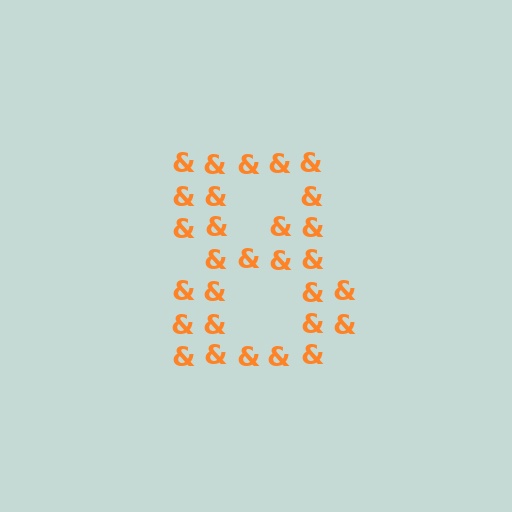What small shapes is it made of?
It is made of small ampersands.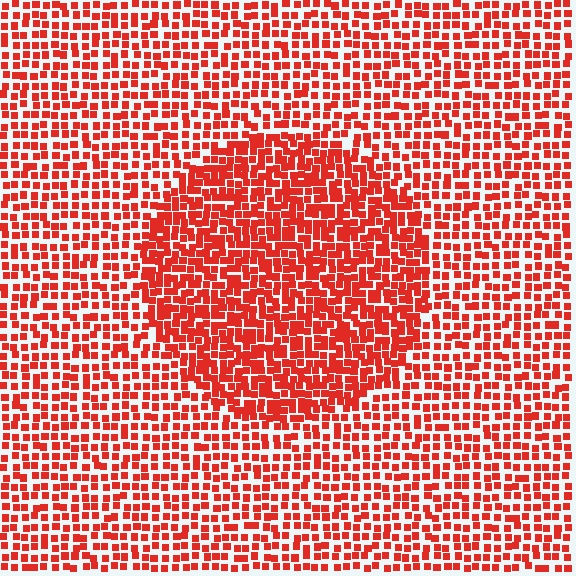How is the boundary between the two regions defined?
The boundary is defined by a change in element density (approximately 1.7x ratio). All elements are the same color, size, and shape.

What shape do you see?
I see a circle.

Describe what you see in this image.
The image contains small red elements arranged at two different densities. A circle-shaped region is visible where the elements are more densely packed than the surrounding area.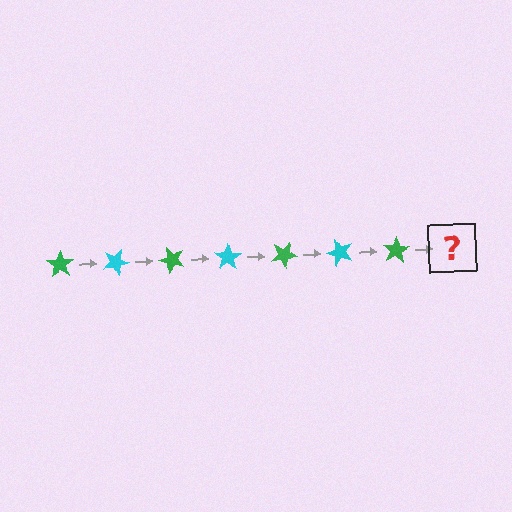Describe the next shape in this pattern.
It should be a cyan star, rotated 175 degrees from the start.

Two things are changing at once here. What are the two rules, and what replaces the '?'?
The two rules are that it rotates 25 degrees each step and the color cycles through green and cyan. The '?' should be a cyan star, rotated 175 degrees from the start.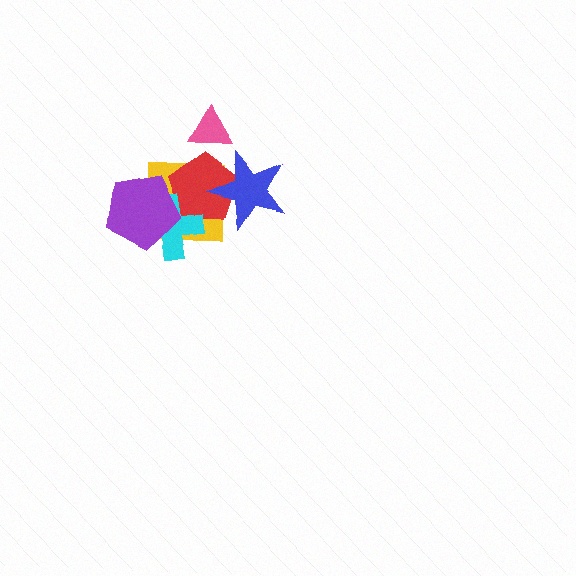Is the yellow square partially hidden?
Yes, it is partially covered by another shape.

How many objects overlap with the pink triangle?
0 objects overlap with the pink triangle.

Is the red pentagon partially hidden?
Yes, it is partially covered by another shape.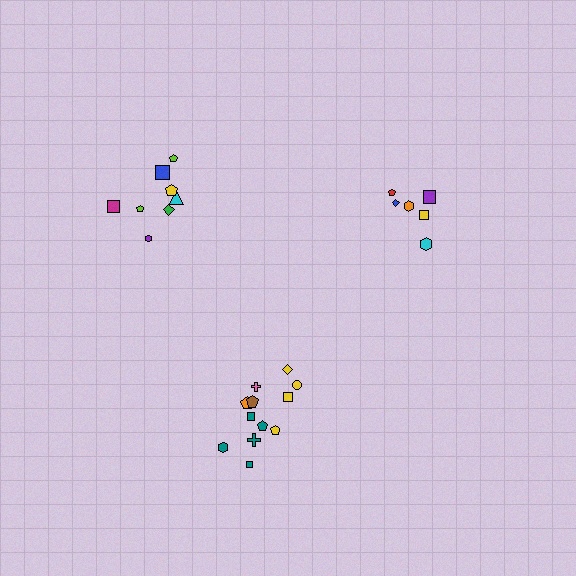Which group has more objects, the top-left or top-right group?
The top-left group.